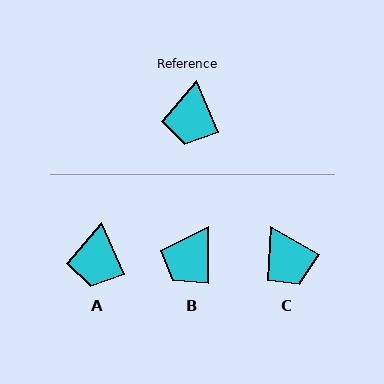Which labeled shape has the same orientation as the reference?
A.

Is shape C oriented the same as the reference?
No, it is off by about 37 degrees.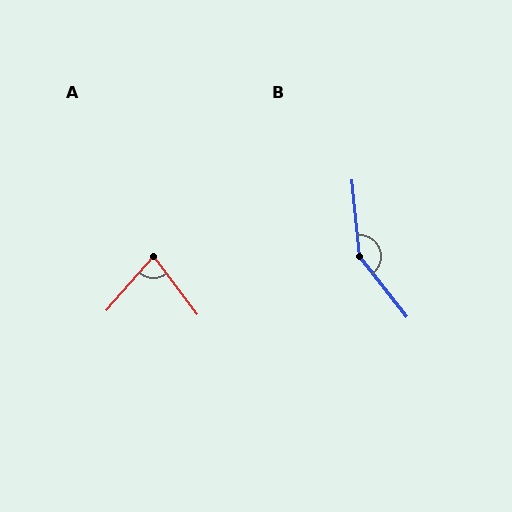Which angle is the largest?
B, at approximately 148 degrees.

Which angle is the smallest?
A, at approximately 79 degrees.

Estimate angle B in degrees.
Approximately 148 degrees.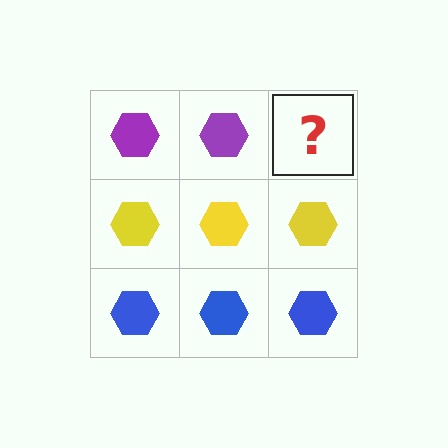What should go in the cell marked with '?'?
The missing cell should contain a purple hexagon.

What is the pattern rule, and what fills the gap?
The rule is that each row has a consistent color. The gap should be filled with a purple hexagon.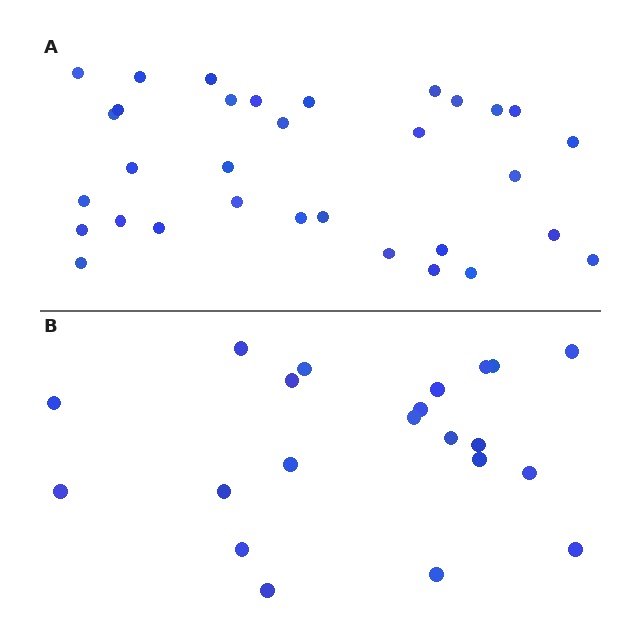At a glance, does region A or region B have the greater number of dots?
Region A (the top region) has more dots.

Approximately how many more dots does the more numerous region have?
Region A has roughly 12 or so more dots than region B.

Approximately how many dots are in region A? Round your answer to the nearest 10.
About 30 dots. (The exact count is 32, which rounds to 30.)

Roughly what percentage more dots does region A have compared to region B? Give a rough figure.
About 50% more.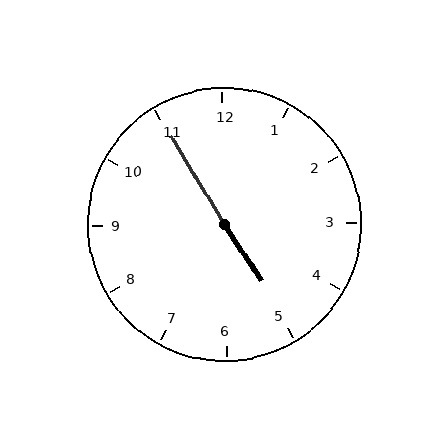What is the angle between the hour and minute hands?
Approximately 178 degrees.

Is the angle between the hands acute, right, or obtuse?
It is obtuse.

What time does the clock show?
4:55.